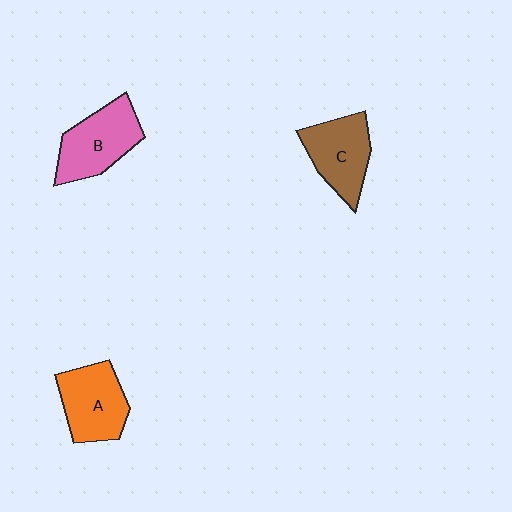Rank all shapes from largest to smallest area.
From largest to smallest: B (pink), A (orange), C (brown).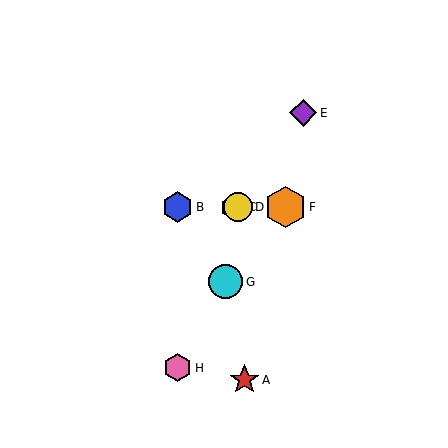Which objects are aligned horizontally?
Objects B, C, D, F are aligned horizontally.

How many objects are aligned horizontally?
4 objects (B, C, D, F) are aligned horizontally.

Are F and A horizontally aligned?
No, F is at y≈207 and A is at y≈380.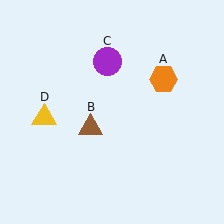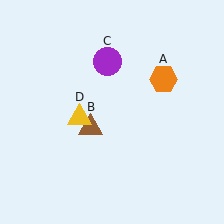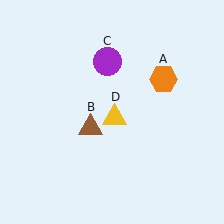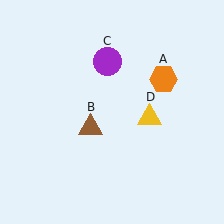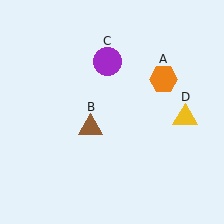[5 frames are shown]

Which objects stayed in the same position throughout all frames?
Orange hexagon (object A) and brown triangle (object B) and purple circle (object C) remained stationary.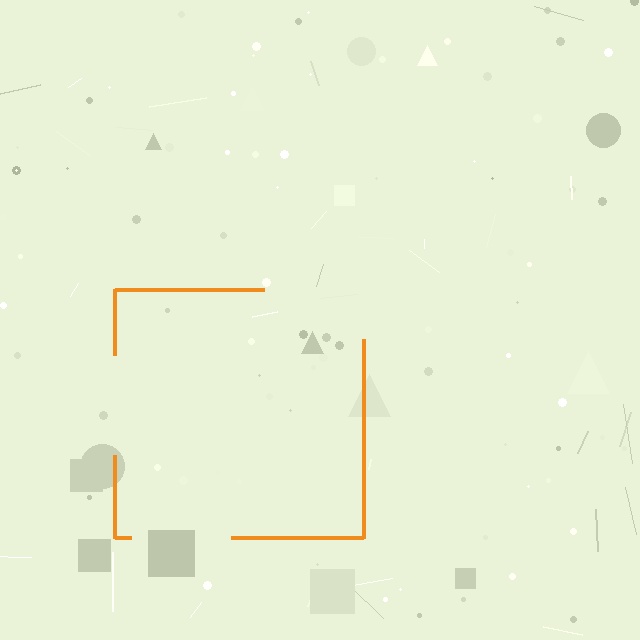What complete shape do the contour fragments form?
The contour fragments form a square.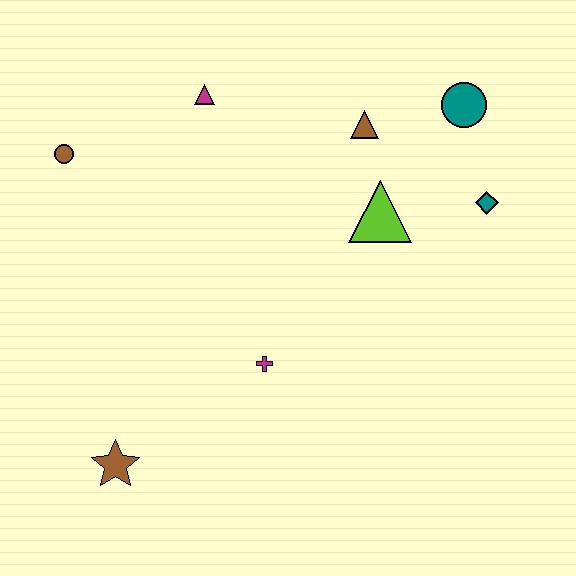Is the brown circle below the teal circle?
Yes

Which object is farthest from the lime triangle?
The brown star is farthest from the lime triangle.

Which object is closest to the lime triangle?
The brown triangle is closest to the lime triangle.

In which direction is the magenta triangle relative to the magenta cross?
The magenta triangle is above the magenta cross.